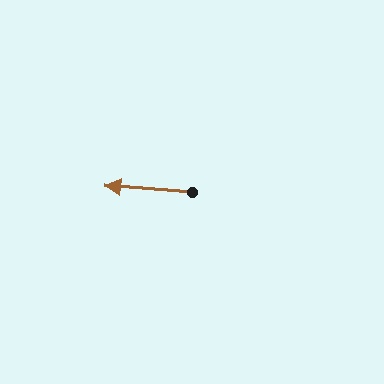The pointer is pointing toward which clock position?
Roughly 9 o'clock.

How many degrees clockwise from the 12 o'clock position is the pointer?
Approximately 274 degrees.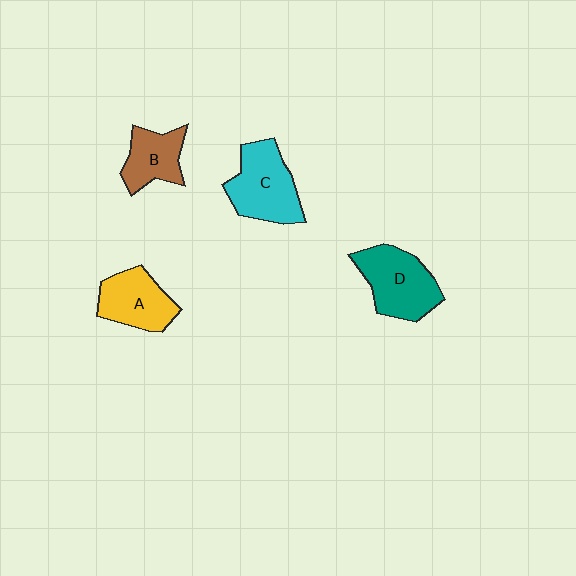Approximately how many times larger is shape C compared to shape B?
Approximately 1.5 times.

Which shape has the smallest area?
Shape B (brown).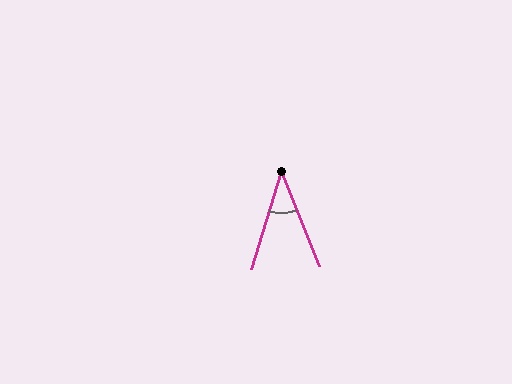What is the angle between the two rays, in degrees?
Approximately 39 degrees.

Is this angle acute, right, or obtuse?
It is acute.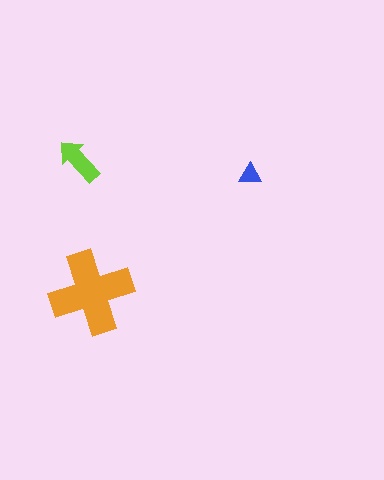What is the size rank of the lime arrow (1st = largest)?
2nd.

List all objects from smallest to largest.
The blue triangle, the lime arrow, the orange cross.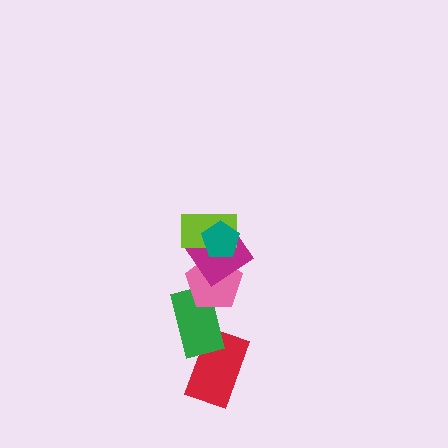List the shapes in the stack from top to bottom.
From top to bottom: the teal pentagon, the lime rectangle, the magenta diamond, the pink pentagon, the green rectangle, the red rectangle.